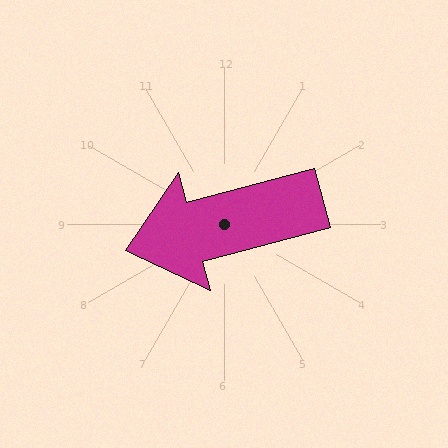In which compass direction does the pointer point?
West.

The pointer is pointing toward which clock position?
Roughly 9 o'clock.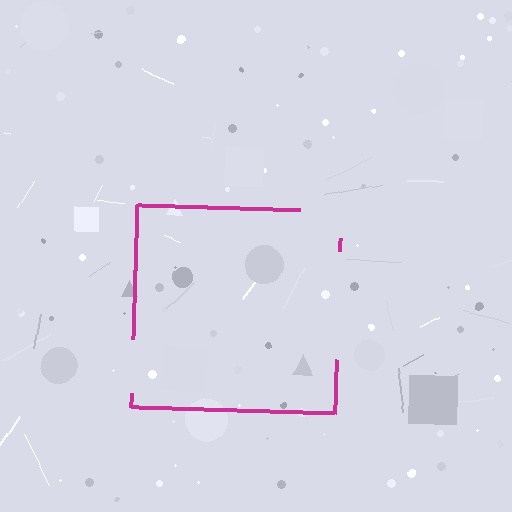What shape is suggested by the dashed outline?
The dashed outline suggests a square.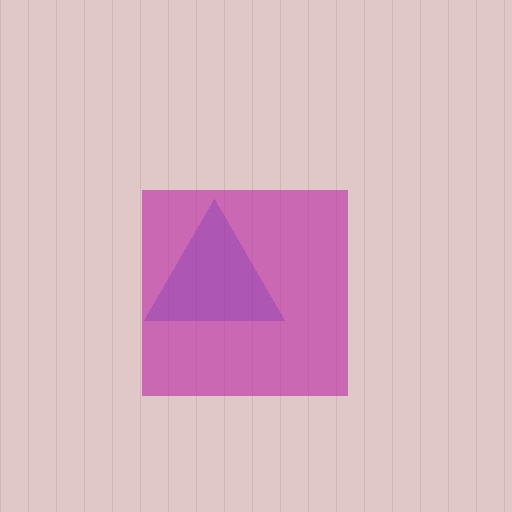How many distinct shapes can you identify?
There are 2 distinct shapes: a blue triangle, a magenta square.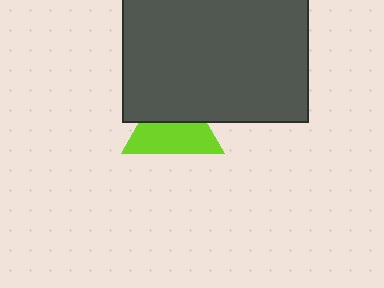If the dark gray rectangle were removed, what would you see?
You would see the complete lime triangle.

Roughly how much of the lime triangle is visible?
About half of it is visible (roughly 56%).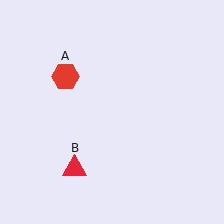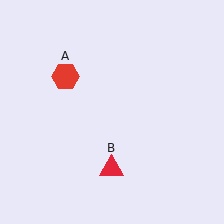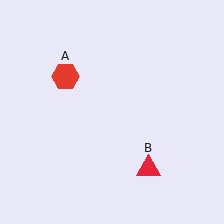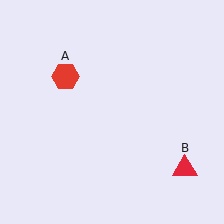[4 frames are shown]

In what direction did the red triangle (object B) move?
The red triangle (object B) moved right.